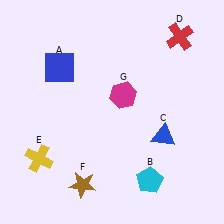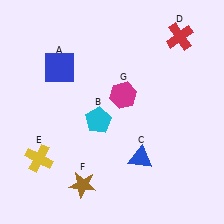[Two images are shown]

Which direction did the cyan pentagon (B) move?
The cyan pentagon (B) moved up.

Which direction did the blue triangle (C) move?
The blue triangle (C) moved left.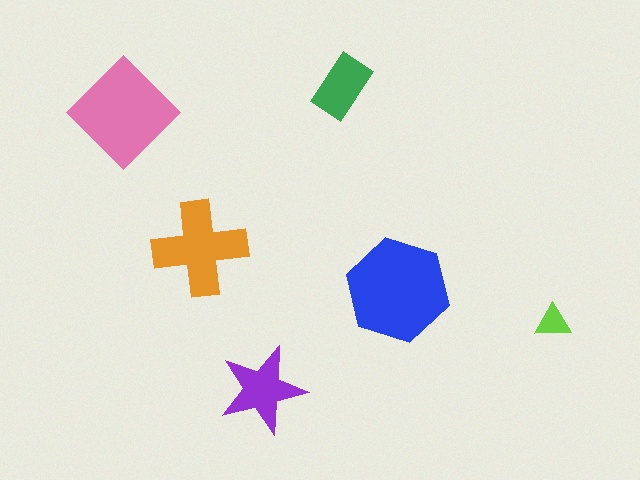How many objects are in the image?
There are 6 objects in the image.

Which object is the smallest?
The lime triangle.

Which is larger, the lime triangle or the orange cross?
The orange cross.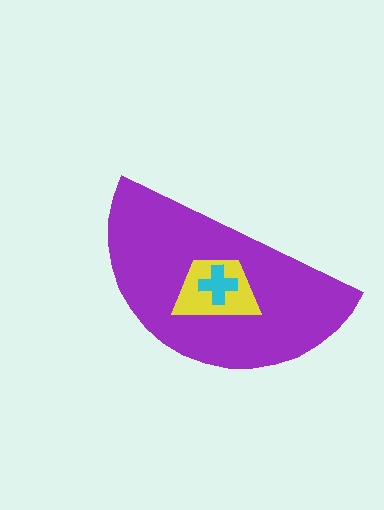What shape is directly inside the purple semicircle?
The yellow trapezoid.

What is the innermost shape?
The cyan cross.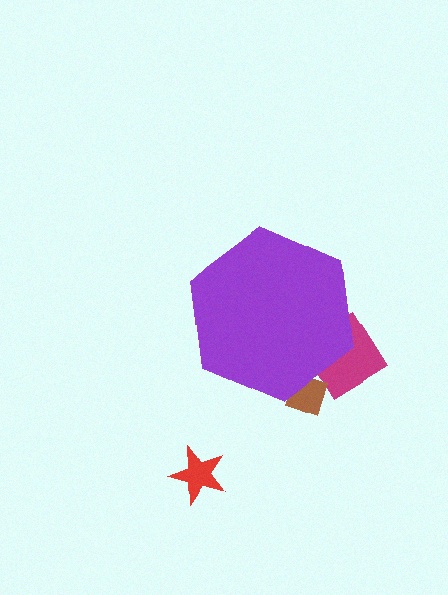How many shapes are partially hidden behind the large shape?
3 shapes are partially hidden.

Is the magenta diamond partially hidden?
Yes, the magenta diamond is partially hidden behind the purple hexagon.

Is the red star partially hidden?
No, the red star is fully visible.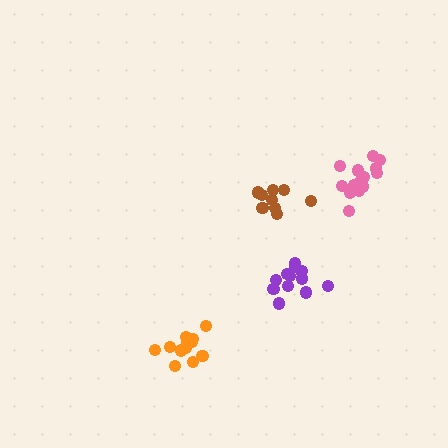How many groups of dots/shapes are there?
There are 4 groups.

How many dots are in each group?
Group 1: 14 dots, Group 2: 14 dots, Group 3: 9 dots, Group 4: 12 dots (49 total).